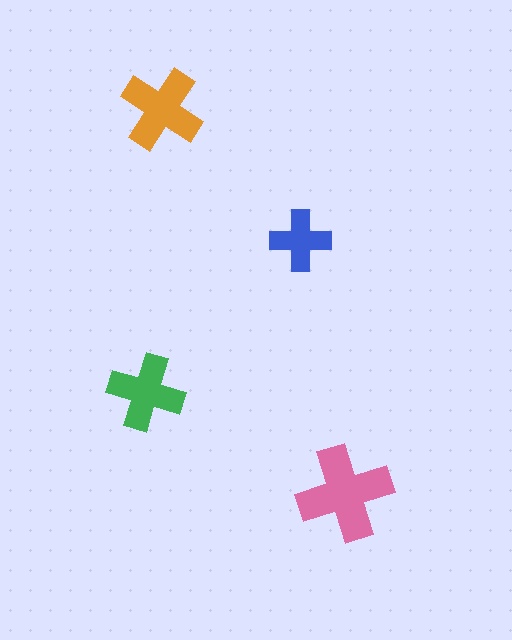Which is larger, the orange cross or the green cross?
The orange one.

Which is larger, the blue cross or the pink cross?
The pink one.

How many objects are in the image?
There are 4 objects in the image.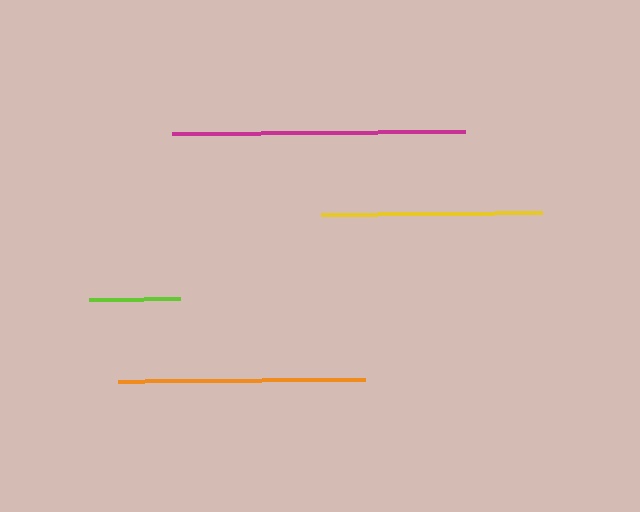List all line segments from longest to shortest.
From longest to shortest: magenta, orange, yellow, lime.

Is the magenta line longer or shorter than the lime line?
The magenta line is longer than the lime line.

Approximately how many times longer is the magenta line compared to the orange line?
The magenta line is approximately 1.2 times the length of the orange line.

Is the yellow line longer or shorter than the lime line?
The yellow line is longer than the lime line.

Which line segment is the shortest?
The lime line is the shortest at approximately 91 pixels.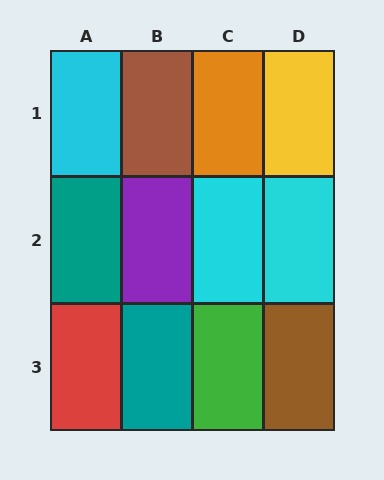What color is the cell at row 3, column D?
Brown.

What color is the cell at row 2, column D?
Cyan.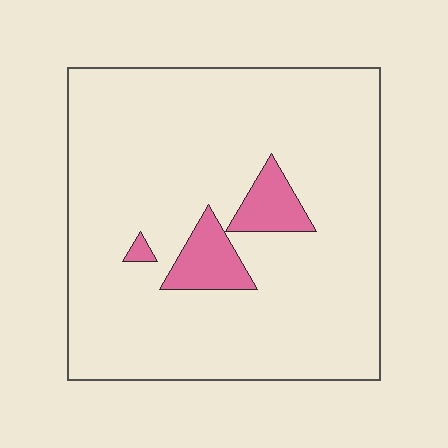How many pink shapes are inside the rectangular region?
3.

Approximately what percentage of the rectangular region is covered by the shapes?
Approximately 10%.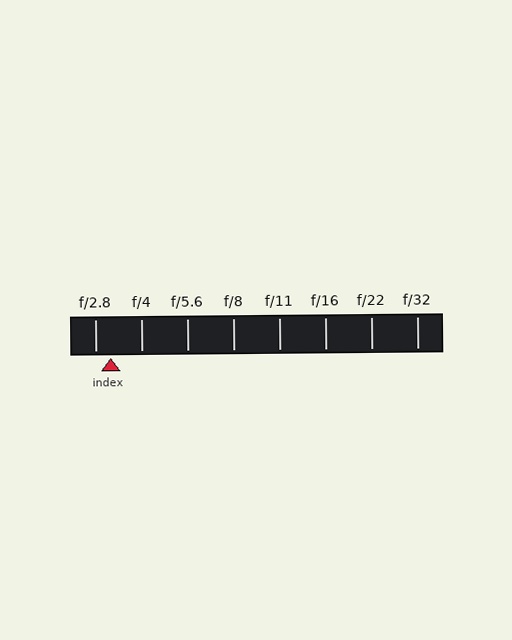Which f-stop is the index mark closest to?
The index mark is closest to f/2.8.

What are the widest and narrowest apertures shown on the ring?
The widest aperture shown is f/2.8 and the narrowest is f/32.